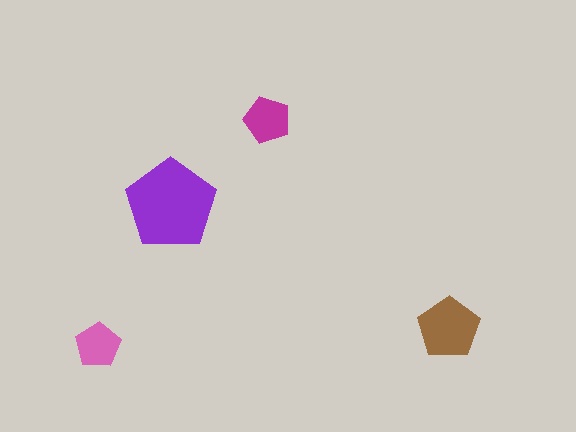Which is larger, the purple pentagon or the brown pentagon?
The purple one.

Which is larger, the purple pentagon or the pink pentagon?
The purple one.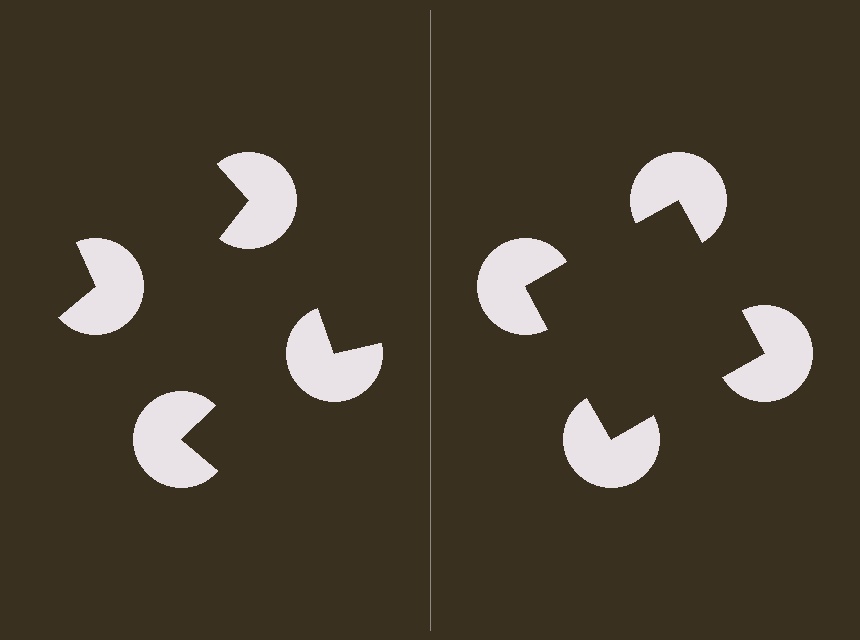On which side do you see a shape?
An illusory square appears on the right side. On the left side the wedge cuts are rotated, so no coherent shape forms.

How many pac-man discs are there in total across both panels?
8 — 4 on each side.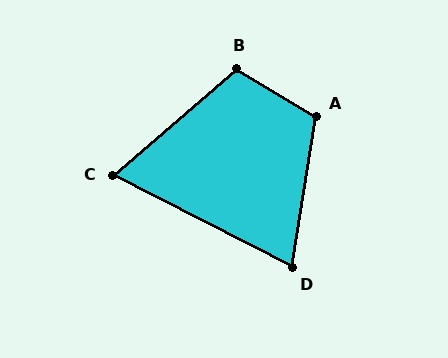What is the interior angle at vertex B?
Approximately 108 degrees (obtuse).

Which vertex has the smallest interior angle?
C, at approximately 68 degrees.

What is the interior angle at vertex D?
Approximately 72 degrees (acute).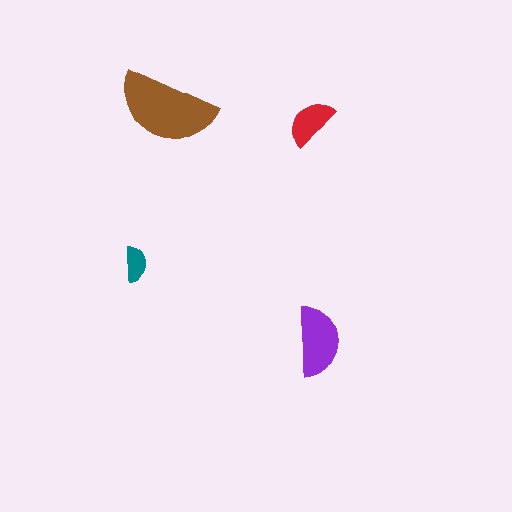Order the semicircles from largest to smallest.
the brown one, the purple one, the red one, the teal one.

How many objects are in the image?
There are 4 objects in the image.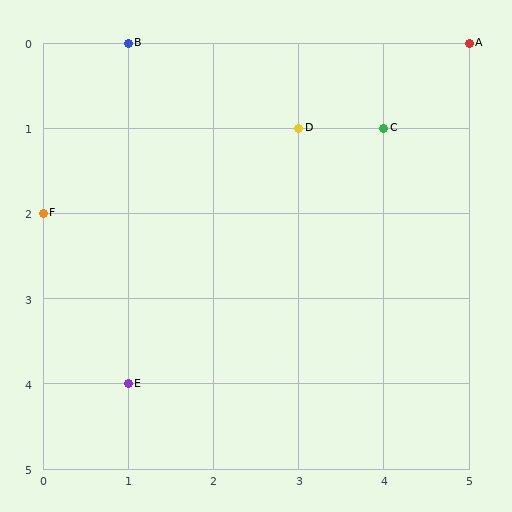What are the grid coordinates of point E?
Point E is at grid coordinates (1, 4).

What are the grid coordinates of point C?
Point C is at grid coordinates (4, 1).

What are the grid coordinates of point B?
Point B is at grid coordinates (1, 0).